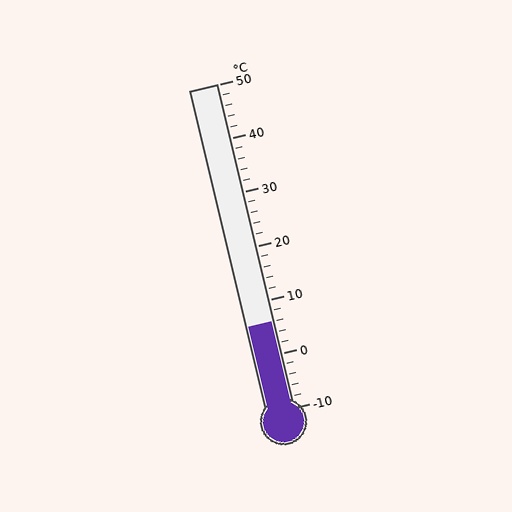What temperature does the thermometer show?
The thermometer shows approximately 6°C.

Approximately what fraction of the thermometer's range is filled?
The thermometer is filled to approximately 25% of its range.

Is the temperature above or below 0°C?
The temperature is above 0°C.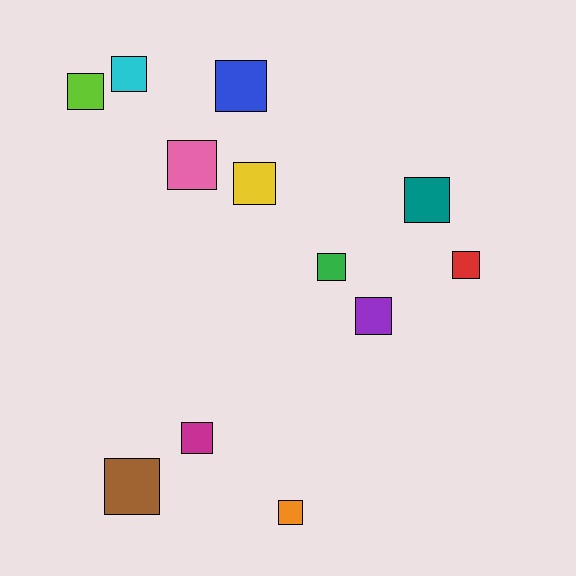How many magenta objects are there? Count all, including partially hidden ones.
There is 1 magenta object.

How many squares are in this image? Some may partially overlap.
There are 12 squares.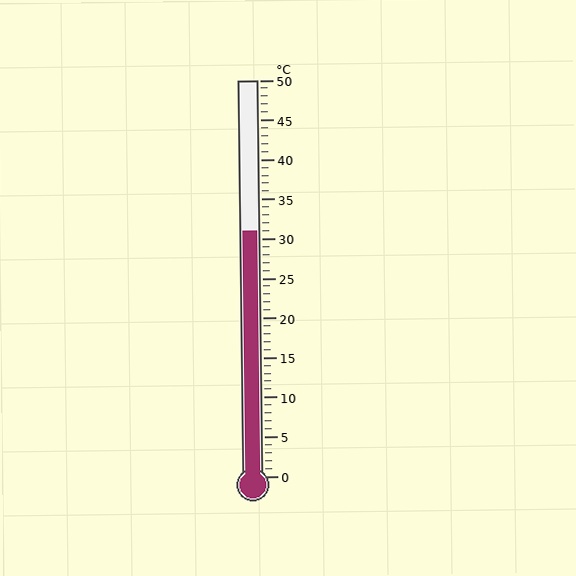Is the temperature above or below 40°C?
The temperature is below 40°C.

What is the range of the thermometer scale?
The thermometer scale ranges from 0°C to 50°C.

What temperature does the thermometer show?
The thermometer shows approximately 31°C.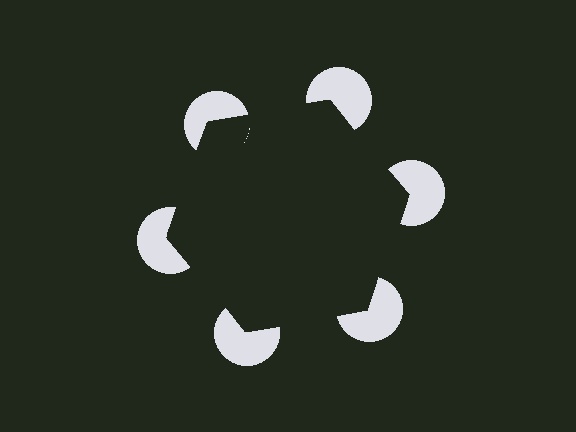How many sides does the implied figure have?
6 sides.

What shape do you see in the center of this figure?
An illusory hexagon — its edges are inferred from the aligned wedge cuts in the pac-man discs, not physically drawn.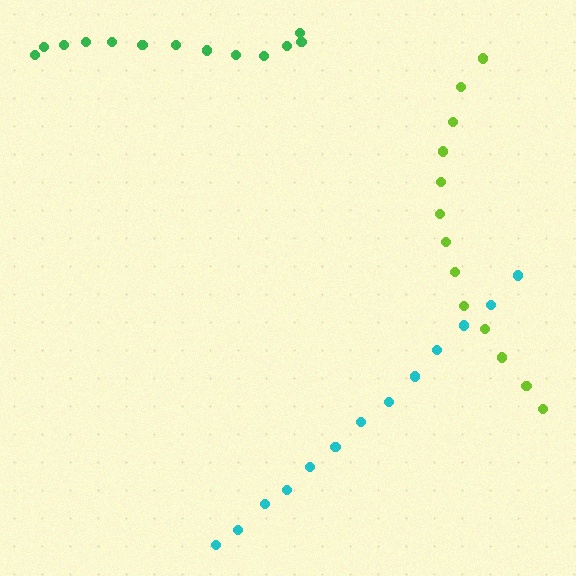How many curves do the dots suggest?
There are 3 distinct paths.